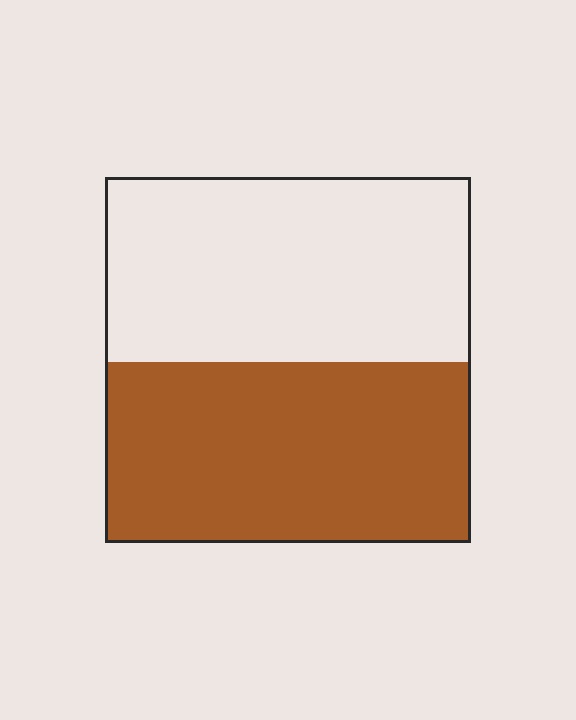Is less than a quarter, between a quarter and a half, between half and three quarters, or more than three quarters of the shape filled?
Between a quarter and a half.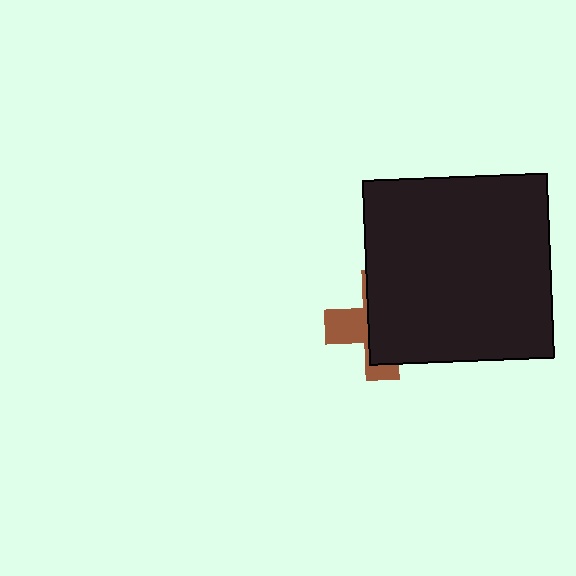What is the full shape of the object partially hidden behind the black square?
The partially hidden object is a brown cross.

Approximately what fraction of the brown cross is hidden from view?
Roughly 66% of the brown cross is hidden behind the black square.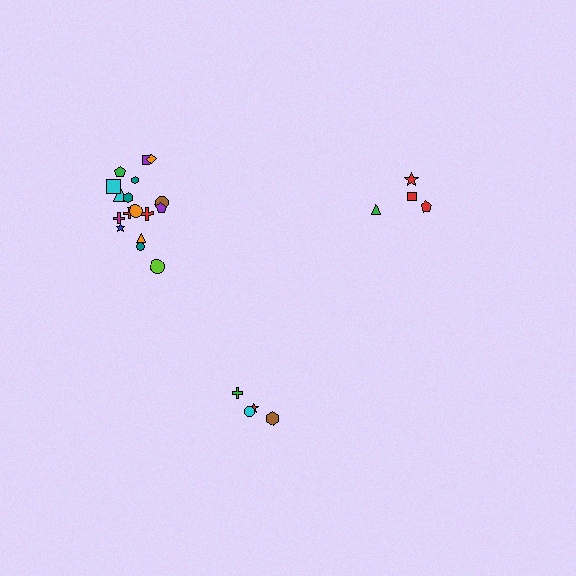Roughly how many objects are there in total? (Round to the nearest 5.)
Roughly 25 objects in total.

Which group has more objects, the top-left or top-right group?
The top-left group.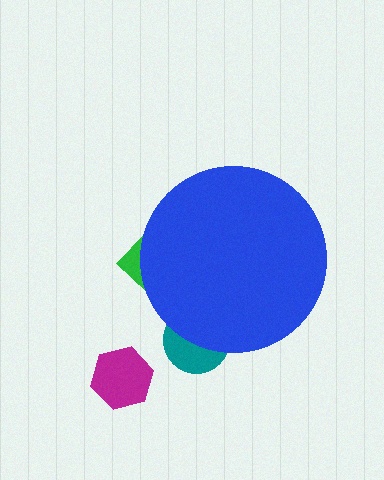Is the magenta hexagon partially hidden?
No, the magenta hexagon is fully visible.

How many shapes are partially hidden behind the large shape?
2 shapes are partially hidden.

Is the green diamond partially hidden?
Yes, the green diamond is partially hidden behind the blue circle.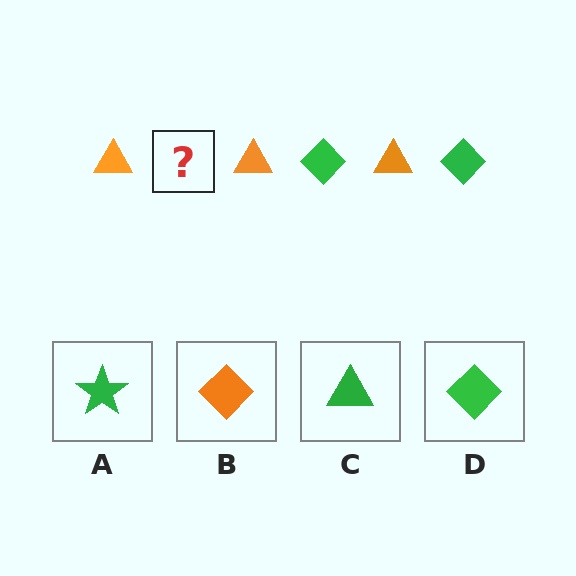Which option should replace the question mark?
Option D.